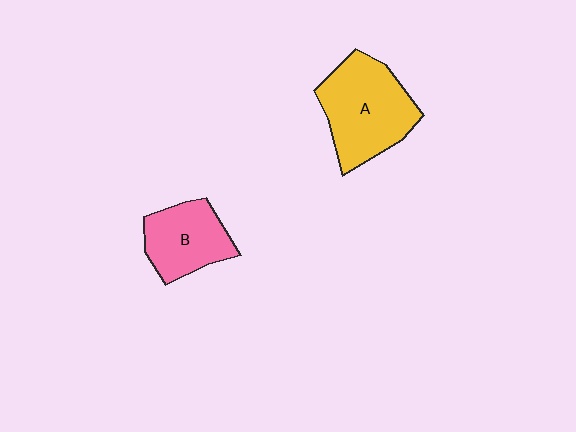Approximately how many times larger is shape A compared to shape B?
Approximately 1.5 times.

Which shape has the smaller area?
Shape B (pink).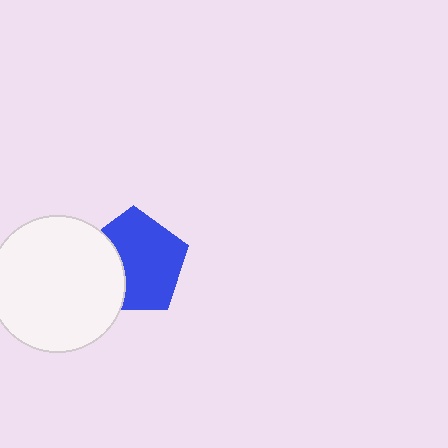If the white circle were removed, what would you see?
You would see the complete blue pentagon.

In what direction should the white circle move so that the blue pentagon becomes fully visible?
The white circle should move left. That is the shortest direction to clear the overlap and leave the blue pentagon fully visible.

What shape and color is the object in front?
The object in front is a white circle.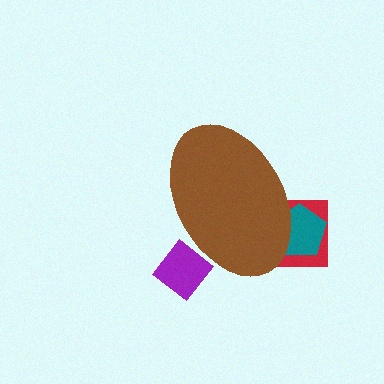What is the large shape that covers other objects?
A brown ellipse.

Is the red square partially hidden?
Yes, the red square is partially hidden behind the brown ellipse.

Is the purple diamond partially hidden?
Yes, the purple diamond is partially hidden behind the brown ellipse.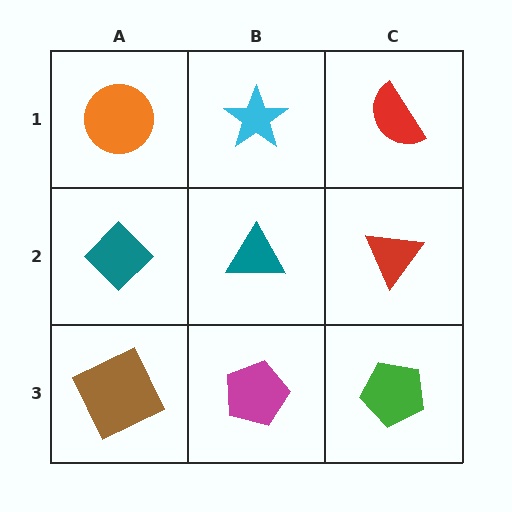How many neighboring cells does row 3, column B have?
3.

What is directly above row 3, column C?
A red triangle.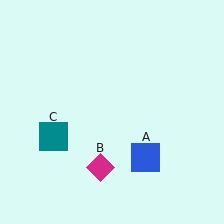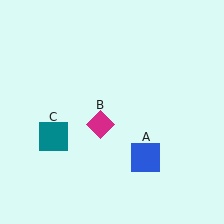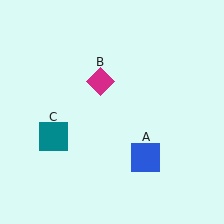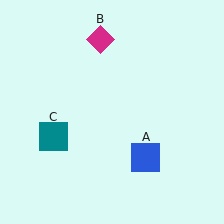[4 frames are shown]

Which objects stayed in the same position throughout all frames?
Blue square (object A) and teal square (object C) remained stationary.